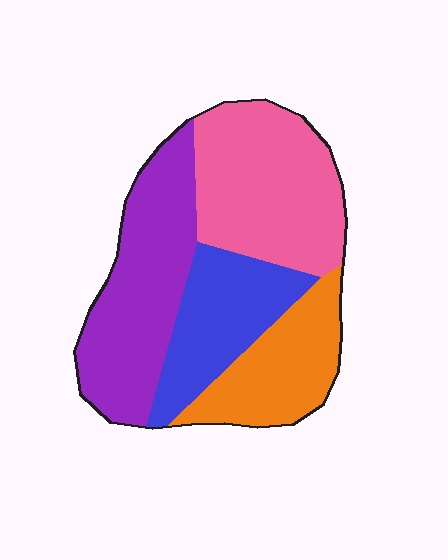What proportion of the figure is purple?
Purple covers 30% of the figure.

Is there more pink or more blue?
Pink.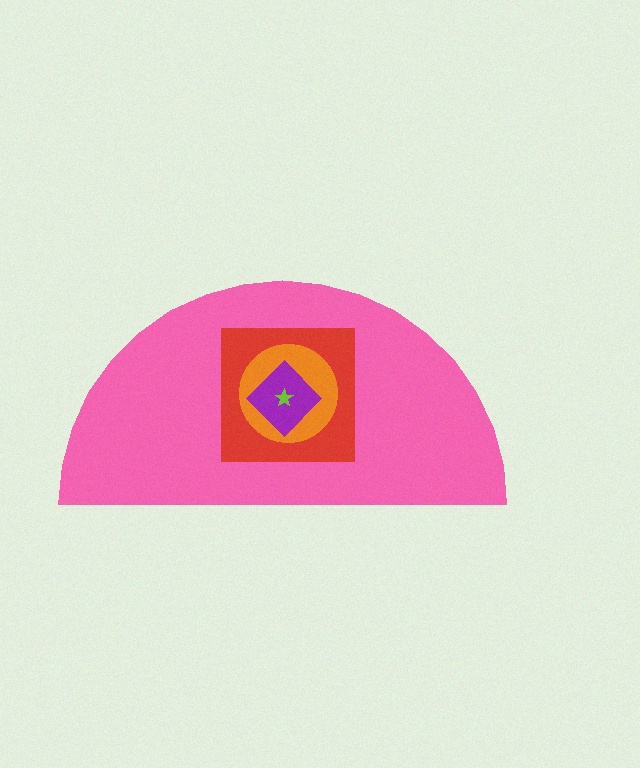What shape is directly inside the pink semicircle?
The red square.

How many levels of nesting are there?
5.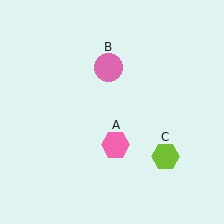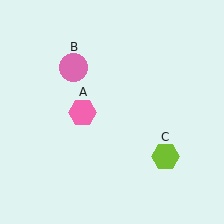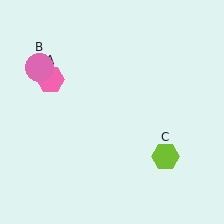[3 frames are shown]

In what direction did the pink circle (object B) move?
The pink circle (object B) moved left.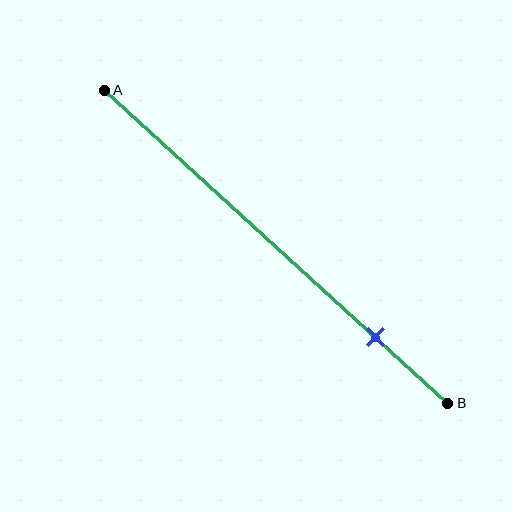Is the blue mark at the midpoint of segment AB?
No, the mark is at about 80% from A, not at the 50% midpoint.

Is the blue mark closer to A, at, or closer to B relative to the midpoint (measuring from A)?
The blue mark is closer to point B than the midpoint of segment AB.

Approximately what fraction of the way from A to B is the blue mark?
The blue mark is approximately 80% of the way from A to B.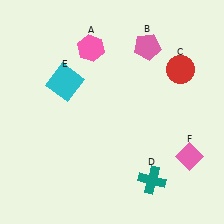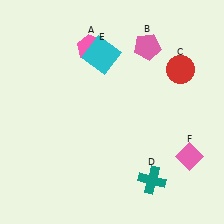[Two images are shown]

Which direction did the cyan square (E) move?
The cyan square (E) moved right.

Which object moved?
The cyan square (E) moved right.